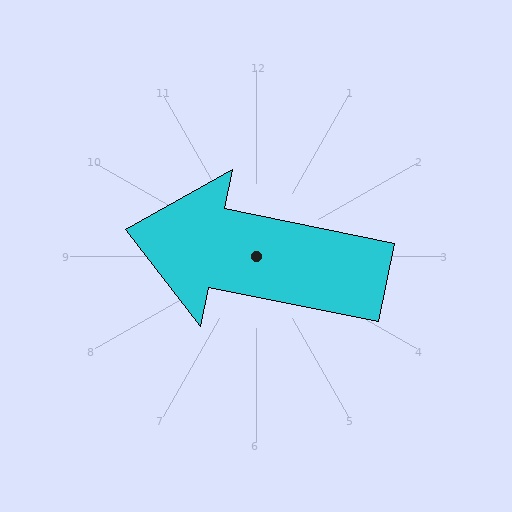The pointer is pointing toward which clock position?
Roughly 9 o'clock.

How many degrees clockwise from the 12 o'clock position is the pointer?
Approximately 282 degrees.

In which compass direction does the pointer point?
West.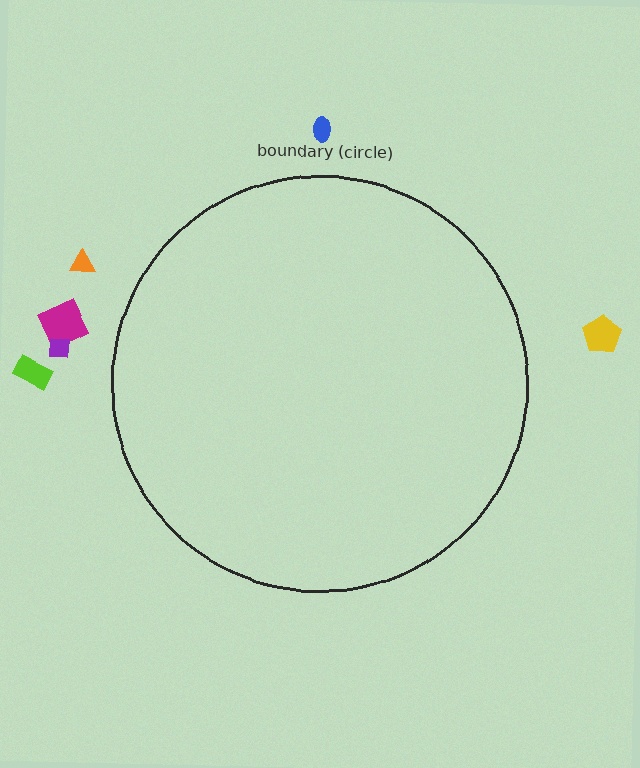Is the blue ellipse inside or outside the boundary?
Outside.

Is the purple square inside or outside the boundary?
Outside.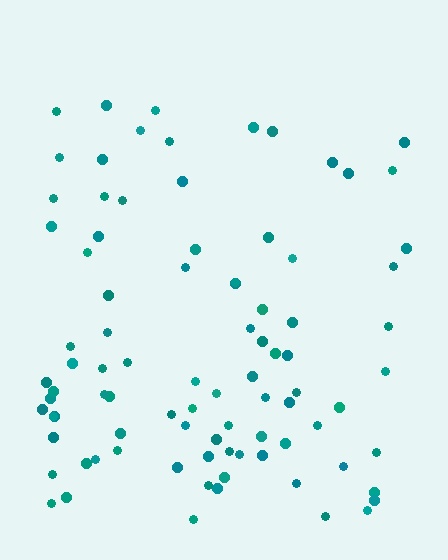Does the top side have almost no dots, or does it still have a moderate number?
Still a moderate number, just noticeably fewer than the bottom.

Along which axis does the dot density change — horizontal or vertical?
Vertical.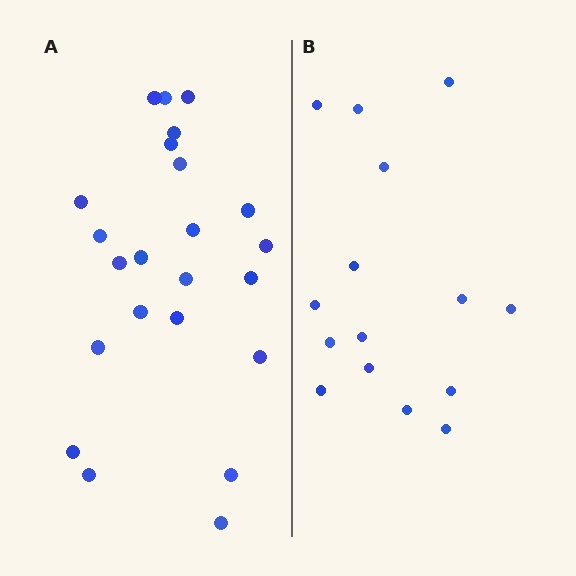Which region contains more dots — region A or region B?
Region A (the left region) has more dots.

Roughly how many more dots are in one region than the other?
Region A has roughly 8 or so more dots than region B.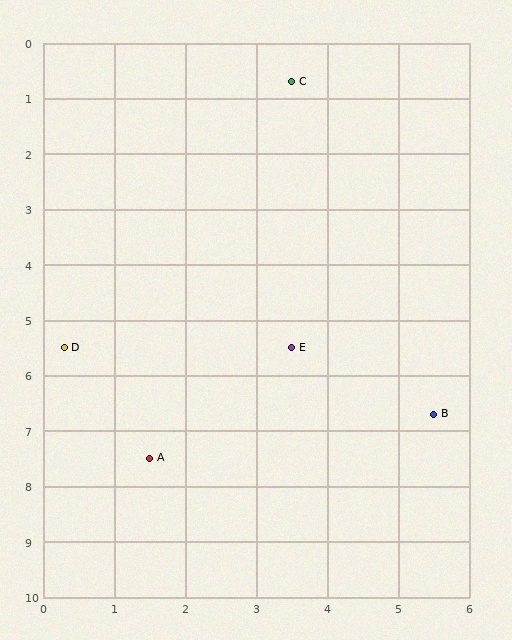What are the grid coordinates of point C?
Point C is at approximately (3.5, 0.7).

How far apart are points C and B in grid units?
Points C and B are about 6.3 grid units apart.